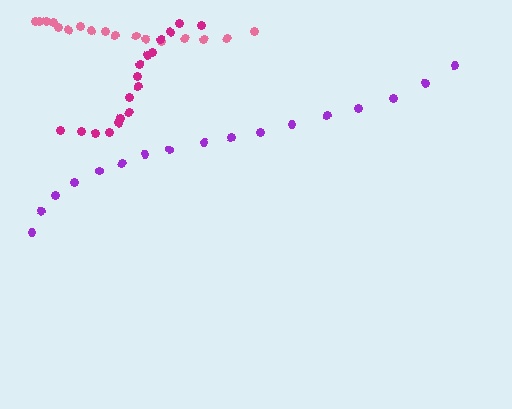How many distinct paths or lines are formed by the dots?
There are 3 distinct paths.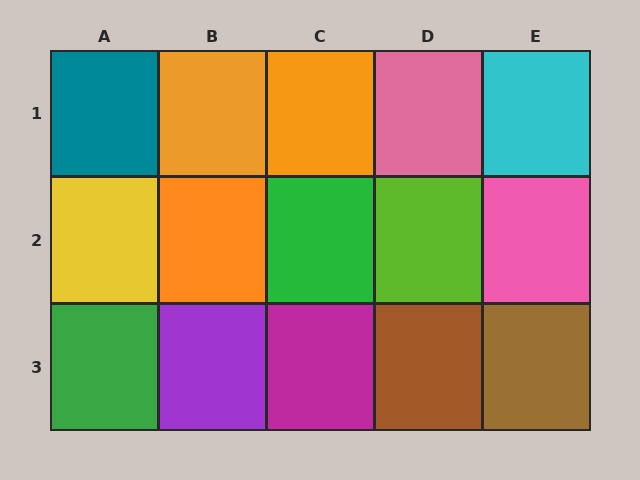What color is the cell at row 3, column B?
Purple.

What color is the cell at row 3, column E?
Brown.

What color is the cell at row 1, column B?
Orange.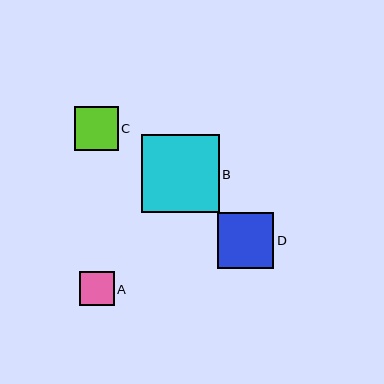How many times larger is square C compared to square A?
Square C is approximately 1.3 times the size of square A.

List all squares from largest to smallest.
From largest to smallest: B, D, C, A.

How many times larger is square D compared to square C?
Square D is approximately 1.3 times the size of square C.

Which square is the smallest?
Square A is the smallest with a size of approximately 34 pixels.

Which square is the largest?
Square B is the largest with a size of approximately 78 pixels.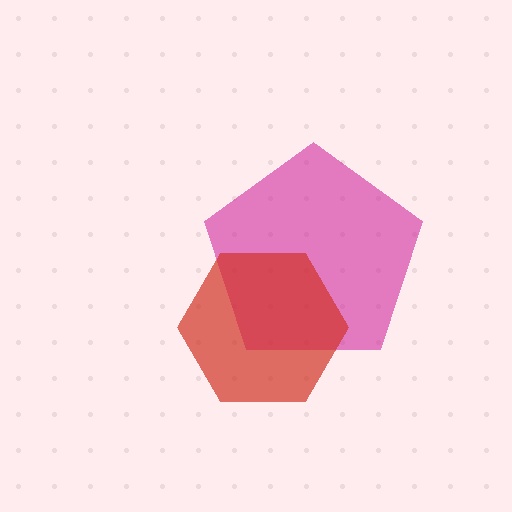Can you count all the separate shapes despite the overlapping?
Yes, there are 2 separate shapes.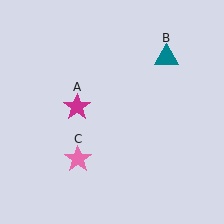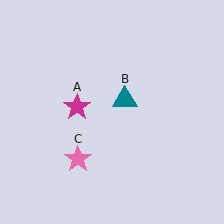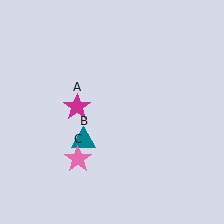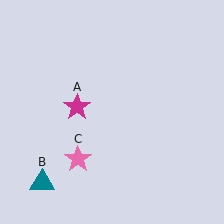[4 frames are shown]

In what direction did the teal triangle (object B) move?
The teal triangle (object B) moved down and to the left.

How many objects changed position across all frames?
1 object changed position: teal triangle (object B).